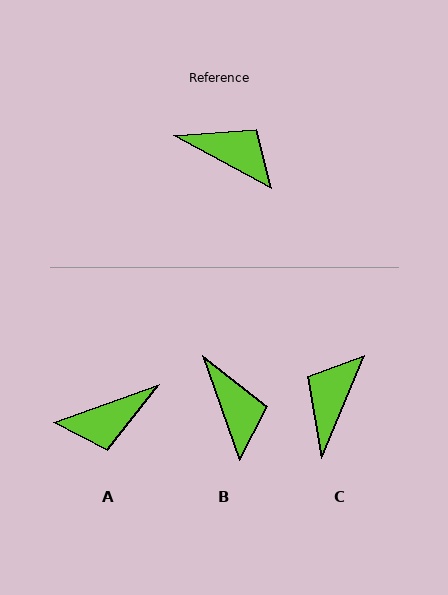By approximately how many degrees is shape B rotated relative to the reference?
Approximately 42 degrees clockwise.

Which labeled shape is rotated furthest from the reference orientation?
A, about 132 degrees away.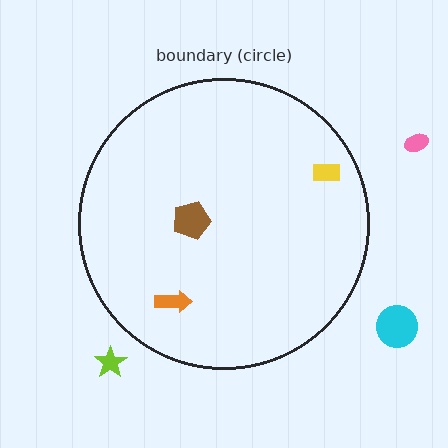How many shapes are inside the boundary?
3 inside, 3 outside.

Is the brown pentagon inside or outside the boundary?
Inside.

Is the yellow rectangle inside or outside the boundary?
Inside.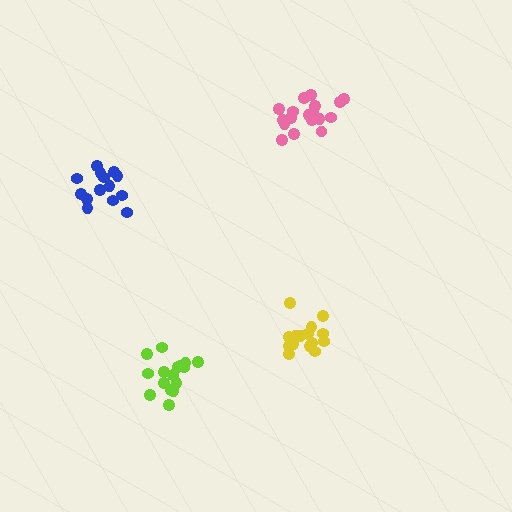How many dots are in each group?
Group 1: 16 dots, Group 2: 14 dots, Group 3: 18 dots, Group 4: 16 dots (64 total).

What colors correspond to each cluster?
The clusters are colored: yellow, blue, pink, lime.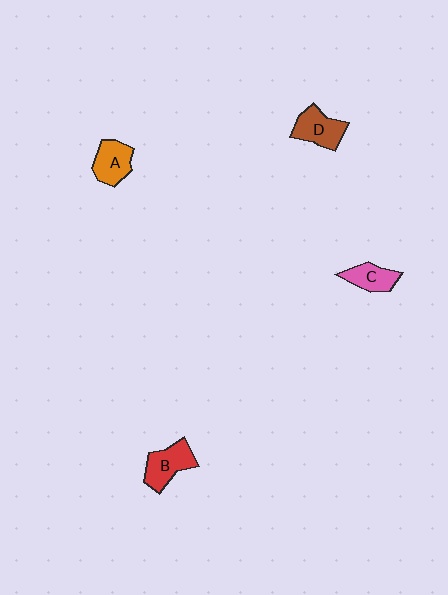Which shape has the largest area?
Shape B (red).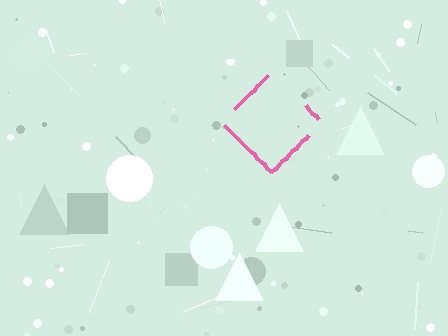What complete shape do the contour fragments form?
The contour fragments form a diamond.